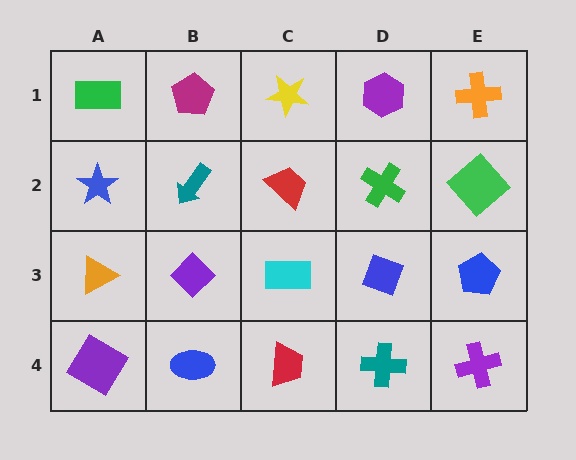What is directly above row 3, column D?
A green cross.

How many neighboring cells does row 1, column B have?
3.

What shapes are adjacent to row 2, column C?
A yellow star (row 1, column C), a cyan rectangle (row 3, column C), a teal arrow (row 2, column B), a green cross (row 2, column D).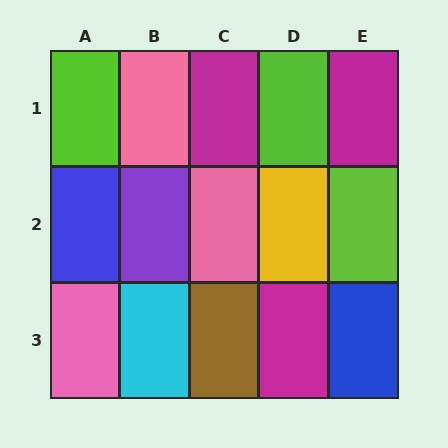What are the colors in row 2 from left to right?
Blue, purple, pink, yellow, lime.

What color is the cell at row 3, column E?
Blue.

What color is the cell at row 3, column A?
Pink.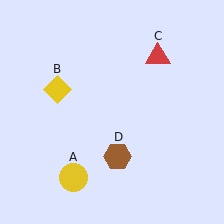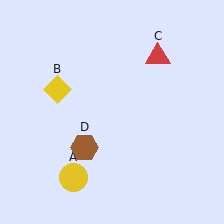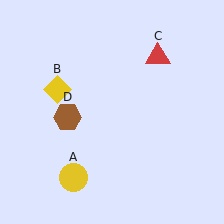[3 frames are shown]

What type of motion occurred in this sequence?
The brown hexagon (object D) rotated clockwise around the center of the scene.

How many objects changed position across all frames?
1 object changed position: brown hexagon (object D).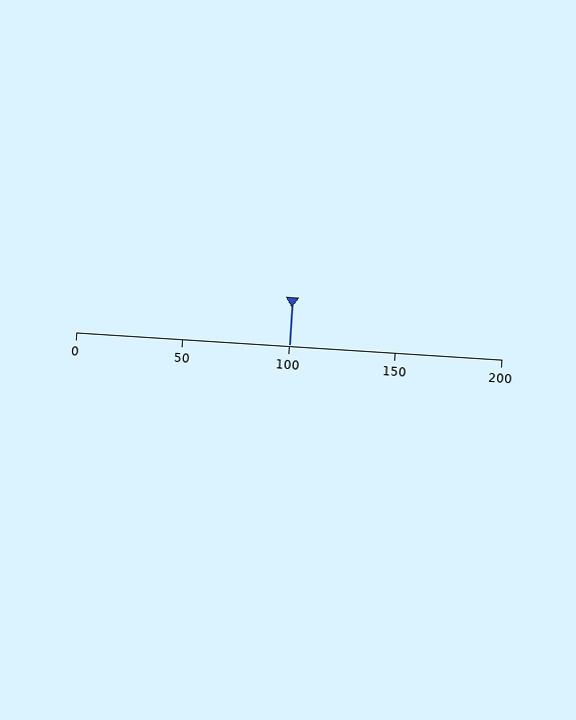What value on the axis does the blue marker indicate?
The marker indicates approximately 100.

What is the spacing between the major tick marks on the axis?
The major ticks are spaced 50 apart.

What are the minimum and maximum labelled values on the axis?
The axis runs from 0 to 200.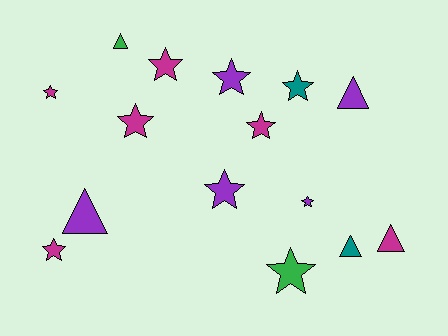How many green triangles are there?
There is 1 green triangle.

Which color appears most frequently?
Magenta, with 6 objects.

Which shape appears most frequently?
Star, with 10 objects.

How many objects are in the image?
There are 15 objects.